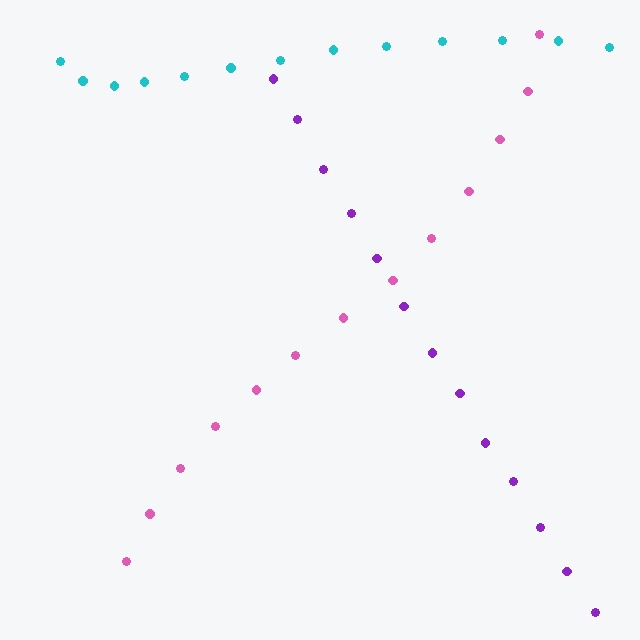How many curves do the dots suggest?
There are 3 distinct paths.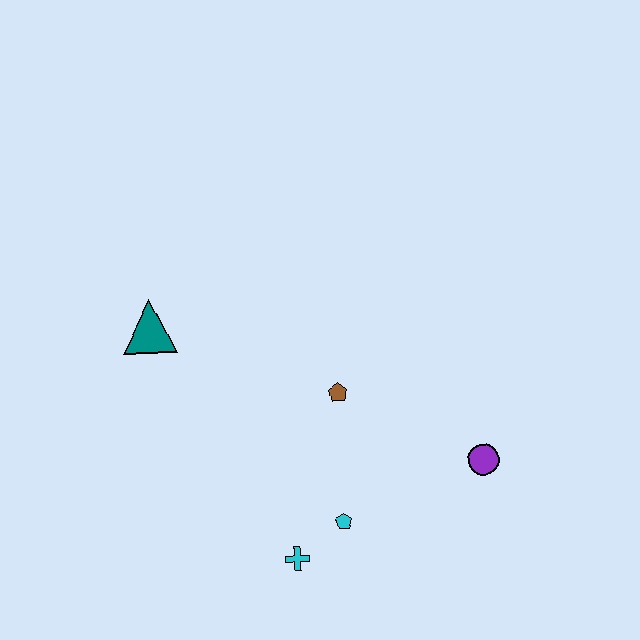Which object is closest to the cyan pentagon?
The cyan cross is closest to the cyan pentagon.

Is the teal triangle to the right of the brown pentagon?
No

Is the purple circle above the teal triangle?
No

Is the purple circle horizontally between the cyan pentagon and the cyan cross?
No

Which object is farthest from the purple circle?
The teal triangle is farthest from the purple circle.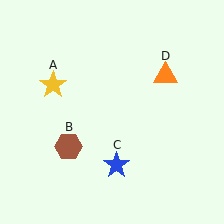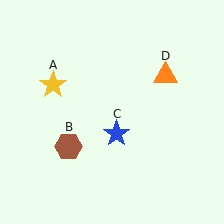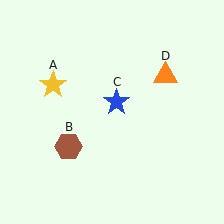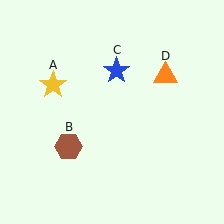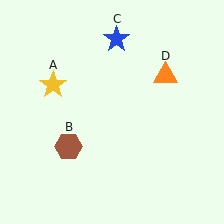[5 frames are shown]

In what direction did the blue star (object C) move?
The blue star (object C) moved up.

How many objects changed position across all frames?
1 object changed position: blue star (object C).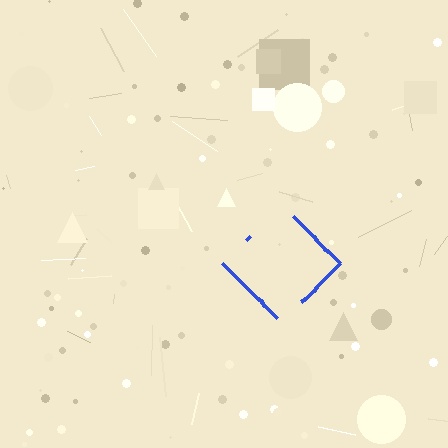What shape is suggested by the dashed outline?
The dashed outline suggests a diamond.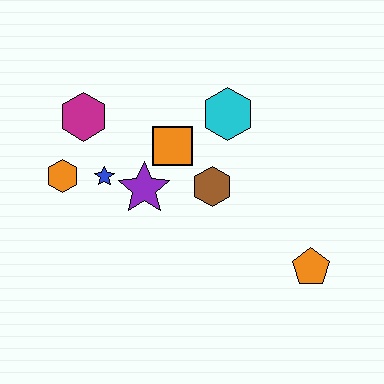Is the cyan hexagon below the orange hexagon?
No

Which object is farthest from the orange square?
The orange pentagon is farthest from the orange square.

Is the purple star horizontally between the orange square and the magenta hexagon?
Yes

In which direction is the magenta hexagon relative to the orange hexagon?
The magenta hexagon is above the orange hexagon.